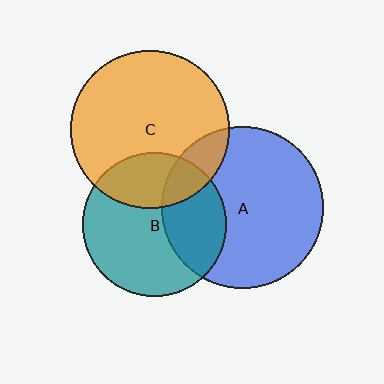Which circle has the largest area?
Circle A (blue).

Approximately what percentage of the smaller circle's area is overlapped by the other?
Approximately 35%.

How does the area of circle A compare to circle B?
Approximately 1.3 times.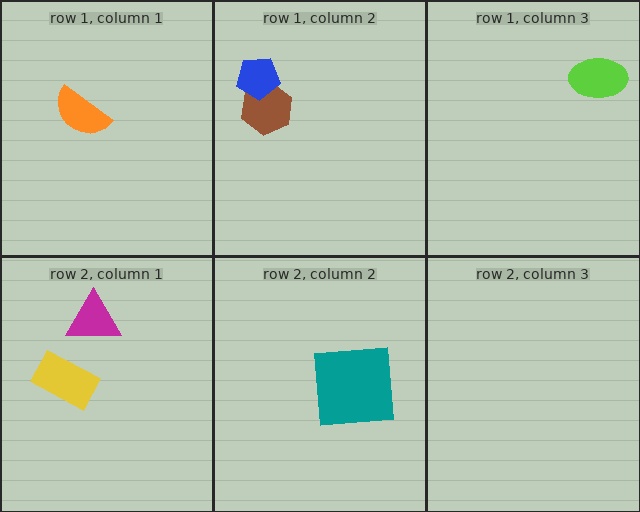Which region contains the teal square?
The row 2, column 2 region.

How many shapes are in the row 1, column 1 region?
1.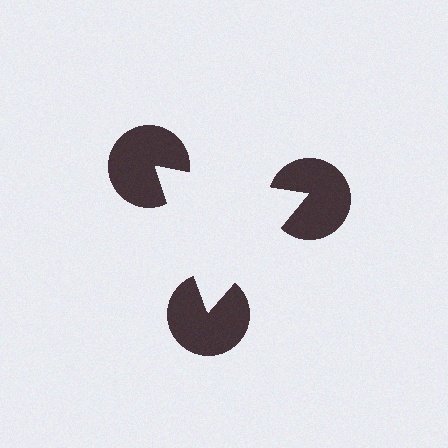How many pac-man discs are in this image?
There are 3 — one at each vertex of the illusory triangle.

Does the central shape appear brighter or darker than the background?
It typically appears slightly brighter than the background, even though no actual brightness change is drawn.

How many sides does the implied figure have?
3 sides.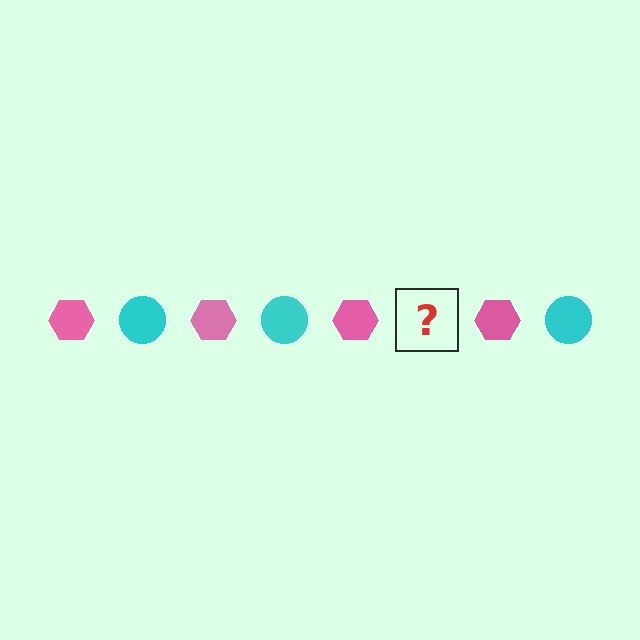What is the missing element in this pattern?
The missing element is a cyan circle.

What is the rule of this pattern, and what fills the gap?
The rule is that the pattern alternates between pink hexagon and cyan circle. The gap should be filled with a cyan circle.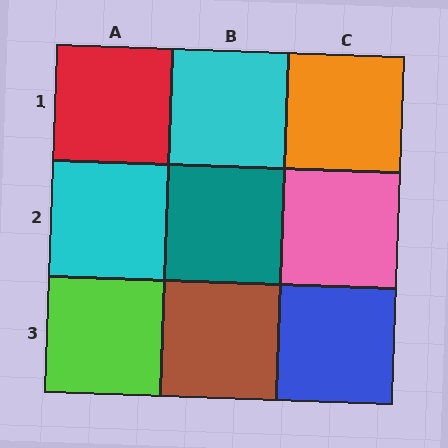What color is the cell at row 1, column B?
Cyan.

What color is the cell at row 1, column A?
Red.